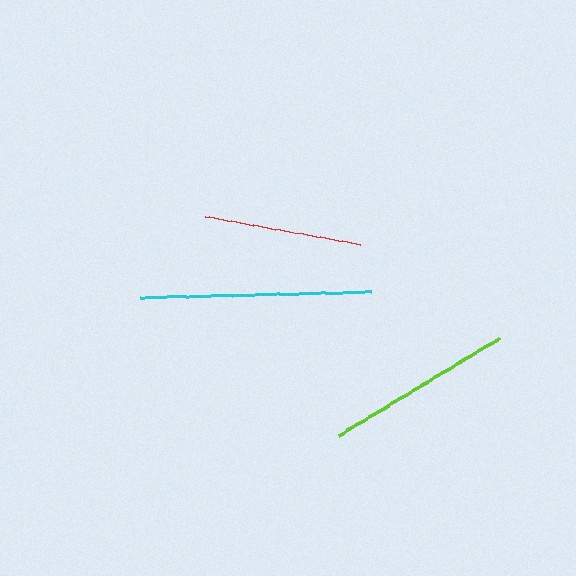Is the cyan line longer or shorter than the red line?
The cyan line is longer than the red line.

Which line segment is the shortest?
The red line is the shortest at approximately 158 pixels.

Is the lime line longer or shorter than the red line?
The lime line is longer than the red line.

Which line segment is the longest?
The cyan line is the longest at approximately 231 pixels.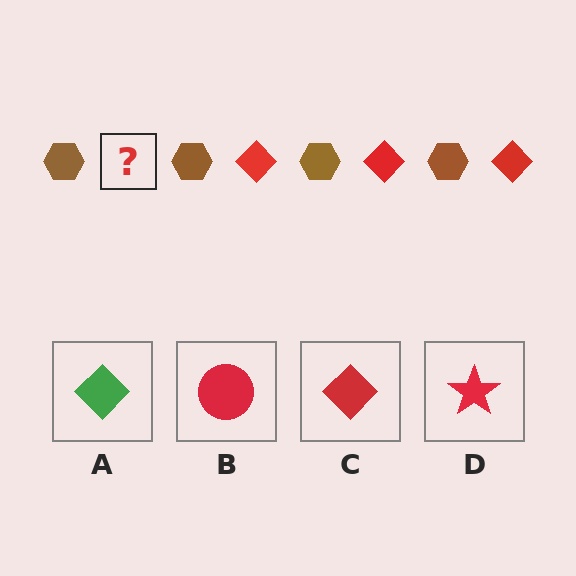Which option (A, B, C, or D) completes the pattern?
C.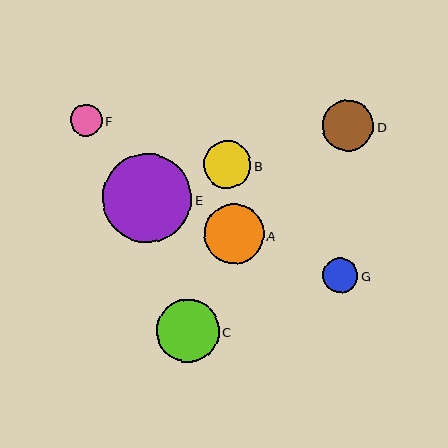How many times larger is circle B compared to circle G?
Circle B is approximately 1.4 times the size of circle G.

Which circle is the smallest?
Circle F is the smallest with a size of approximately 32 pixels.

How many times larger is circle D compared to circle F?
Circle D is approximately 1.6 times the size of circle F.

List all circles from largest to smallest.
From largest to smallest: E, C, A, D, B, G, F.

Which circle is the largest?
Circle E is the largest with a size of approximately 89 pixels.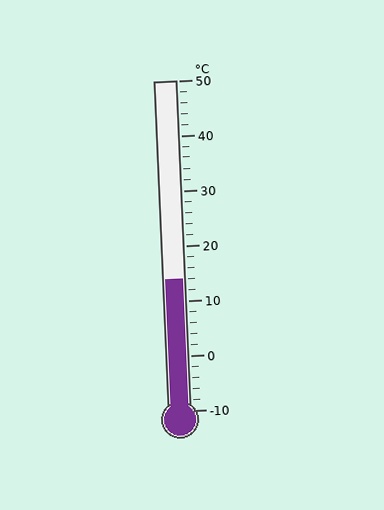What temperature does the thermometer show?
The thermometer shows approximately 14°C.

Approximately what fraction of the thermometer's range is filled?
The thermometer is filled to approximately 40% of its range.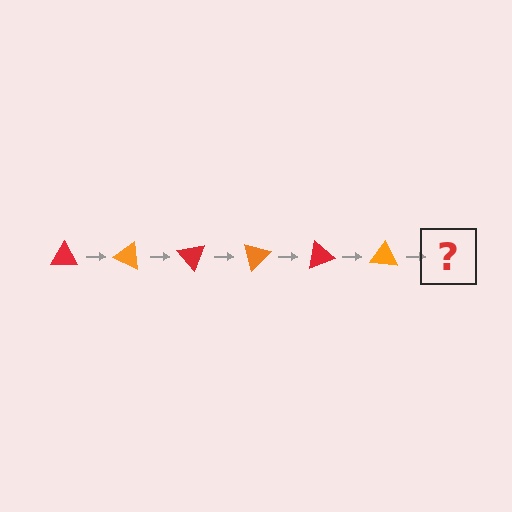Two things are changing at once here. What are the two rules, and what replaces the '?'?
The two rules are that it rotates 25 degrees each step and the color cycles through red and orange. The '?' should be a red triangle, rotated 150 degrees from the start.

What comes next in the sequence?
The next element should be a red triangle, rotated 150 degrees from the start.